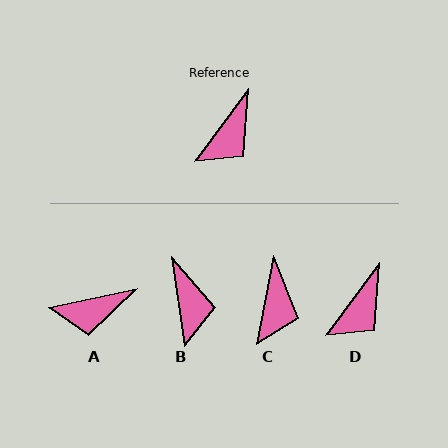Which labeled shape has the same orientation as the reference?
D.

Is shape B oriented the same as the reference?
No, it is off by about 45 degrees.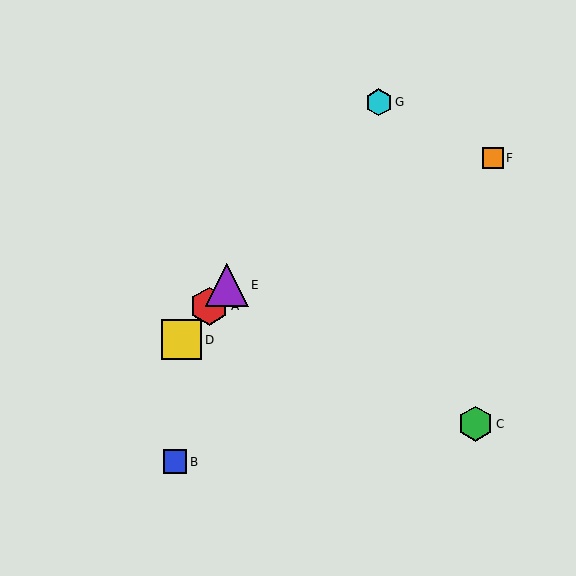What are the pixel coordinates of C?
Object C is at (476, 424).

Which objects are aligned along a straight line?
Objects A, D, E, G are aligned along a straight line.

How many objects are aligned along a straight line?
4 objects (A, D, E, G) are aligned along a straight line.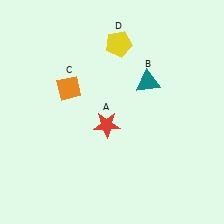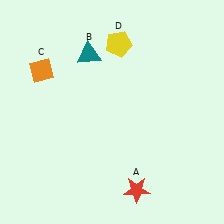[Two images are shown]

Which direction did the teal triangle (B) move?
The teal triangle (B) moved left.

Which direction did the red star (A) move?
The red star (A) moved down.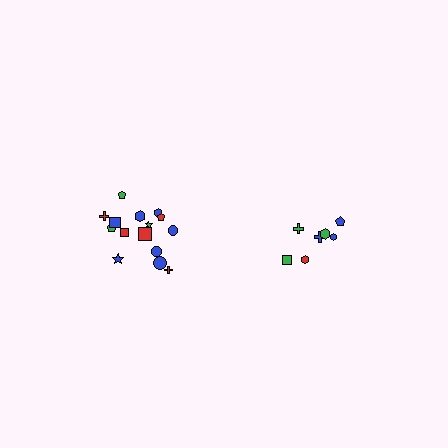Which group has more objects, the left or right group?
The left group.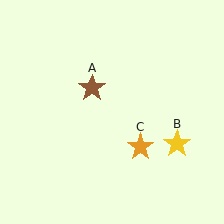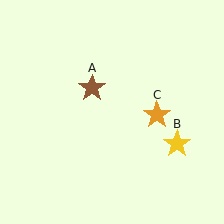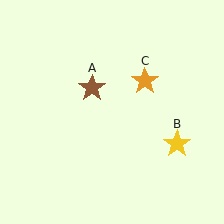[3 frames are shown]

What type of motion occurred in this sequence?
The orange star (object C) rotated counterclockwise around the center of the scene.